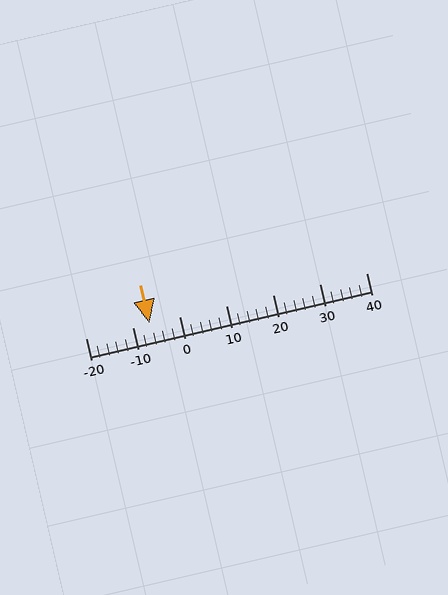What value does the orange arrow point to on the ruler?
The orange arrow points to approximately -6.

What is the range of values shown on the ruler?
The ruler shows values from -20 to 40.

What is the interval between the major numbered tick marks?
The major tick marks are spaced 10 units apart.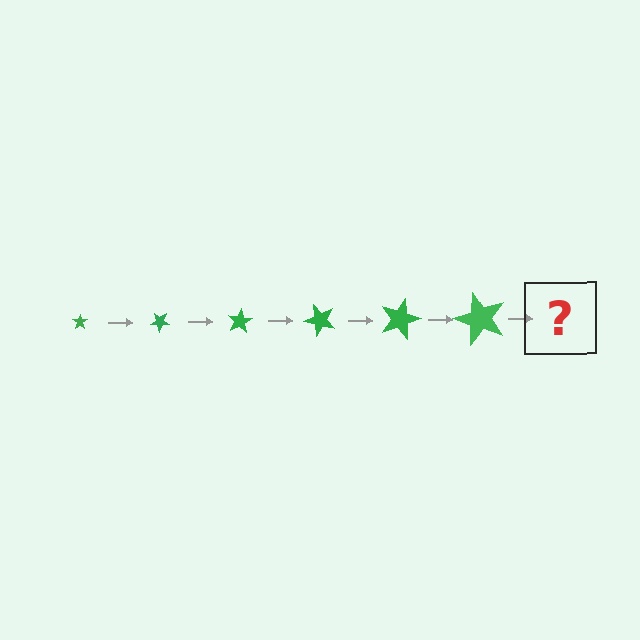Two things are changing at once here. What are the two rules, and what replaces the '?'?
The two rules are that the star grows larger each step and it rotates 40 degrees each step. The '?' should be a star, larger than the previous one and rotated 240 degrees from the start.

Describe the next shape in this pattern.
It should be a star, larger than the previous one and rotated 240 degrees from the start.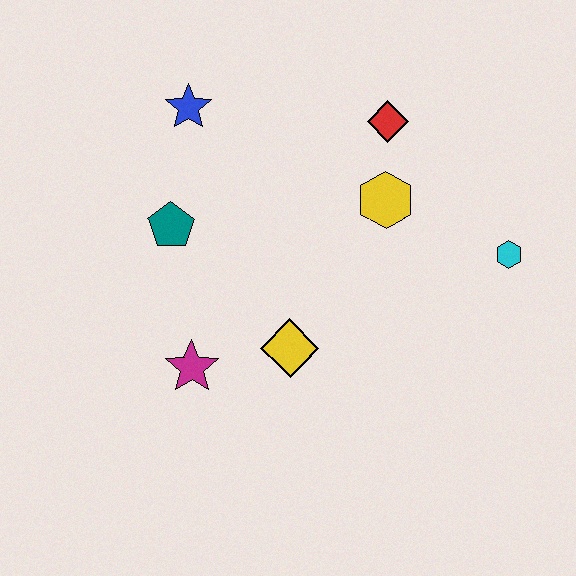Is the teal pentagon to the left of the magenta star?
Yes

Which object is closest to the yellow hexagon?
The red diamond is closest to the yellow hexagon.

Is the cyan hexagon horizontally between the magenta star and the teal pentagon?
No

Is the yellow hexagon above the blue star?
No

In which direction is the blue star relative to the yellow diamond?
The blue star is above the yellow diamond.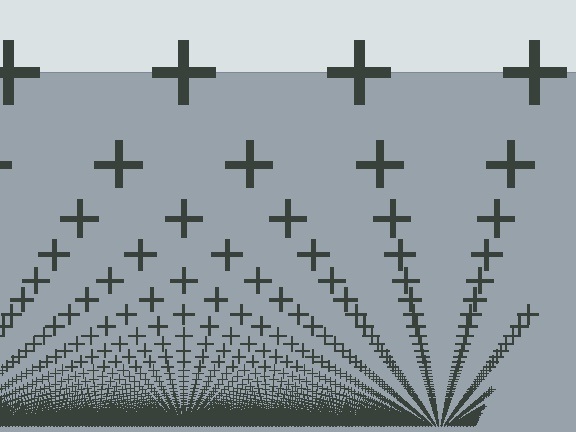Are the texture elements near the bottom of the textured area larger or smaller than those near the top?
Smaller. The gradient is inverted — elements near the bottom are smaller and denser.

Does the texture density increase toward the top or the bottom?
Density increases toward the bottom.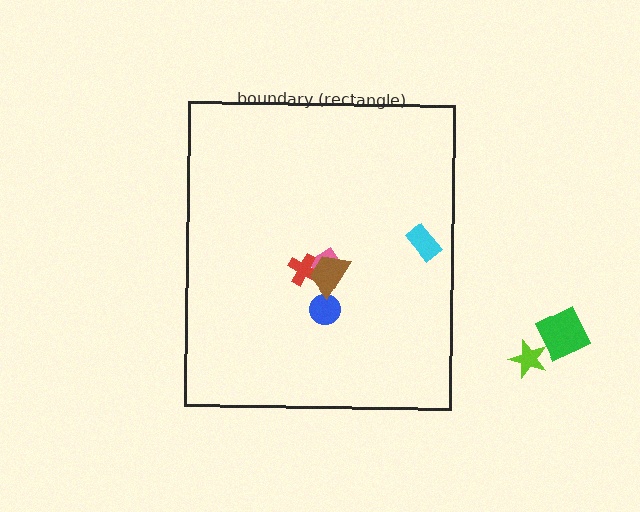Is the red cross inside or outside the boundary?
Inside.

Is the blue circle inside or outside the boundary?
Inside.